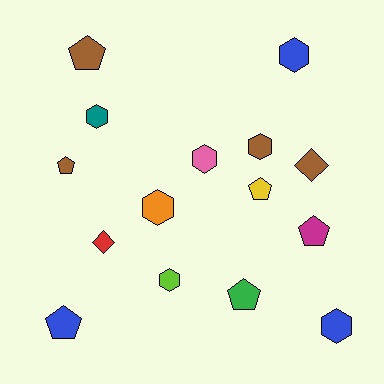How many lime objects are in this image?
There is 1 lime object.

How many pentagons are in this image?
There are 6 pentagons.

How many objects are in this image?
There are 15 objects.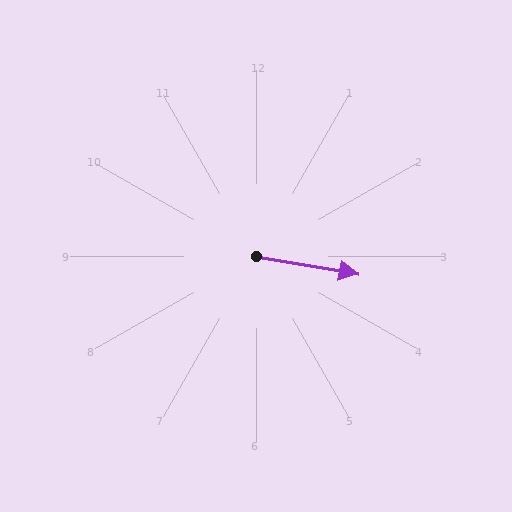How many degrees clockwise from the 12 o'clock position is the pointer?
Approximately 100 degrees.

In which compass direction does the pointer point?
East.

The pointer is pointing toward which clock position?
Roughly 3 o'clock.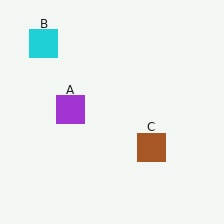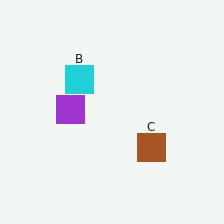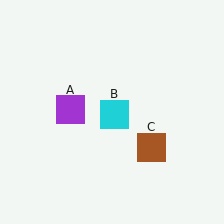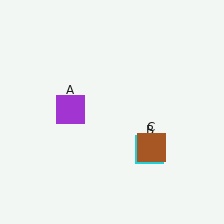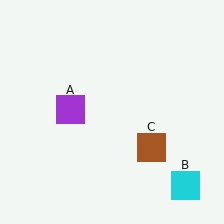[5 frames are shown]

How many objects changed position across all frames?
1 object changed position: cyan square (object B).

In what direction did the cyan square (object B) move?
The cyan square (object B) moved down and to the right.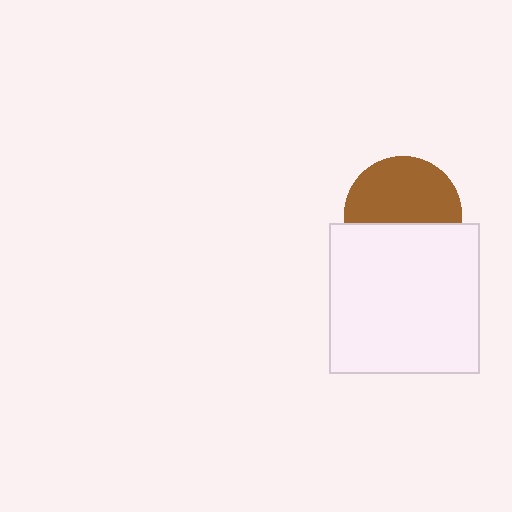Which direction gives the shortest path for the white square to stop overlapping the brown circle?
Moving down gives the shortest separation.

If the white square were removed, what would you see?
You would see the complete brown circle.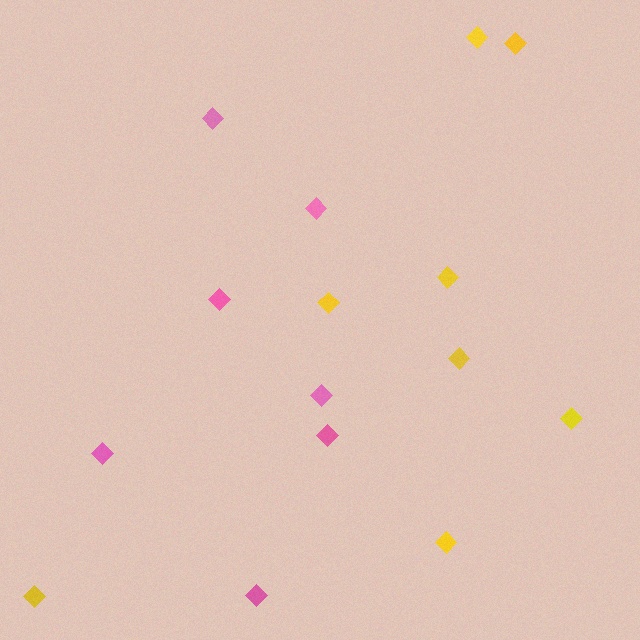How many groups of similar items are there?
There are 2 groups: one group of pink diamonds (7) and one group of yellow diamonds (8).